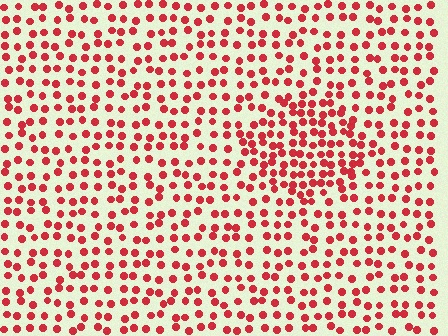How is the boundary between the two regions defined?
The boundary is defined by a change in element density (approximately 1.7x ratio). All elements are the same color, size, and shape.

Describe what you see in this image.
The image contains small red elements arranged at two different densities. A diamond-shaped region is visible where the elements are more densely packed than the surrounding area.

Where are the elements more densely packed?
The elements are more densely packed inside the diamond boundary.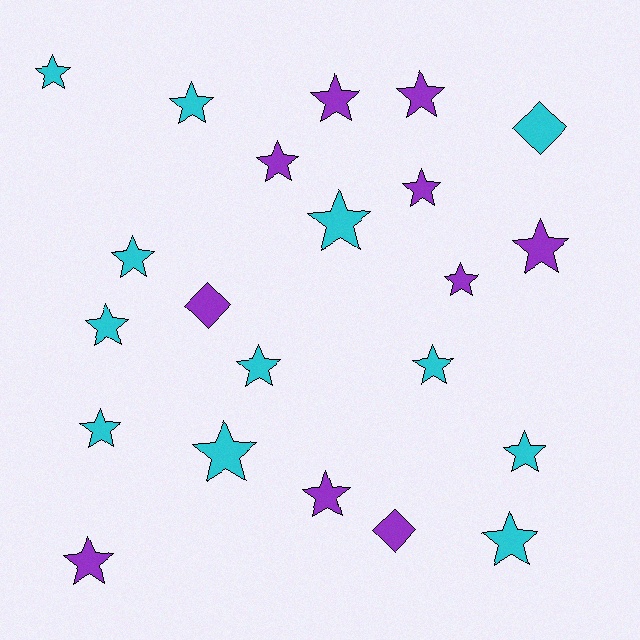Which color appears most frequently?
Cyan, with 12 objects.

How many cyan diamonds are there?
There is 1 cyan diamond.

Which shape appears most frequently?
Star, with 19 objects.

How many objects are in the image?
There are 22 objects.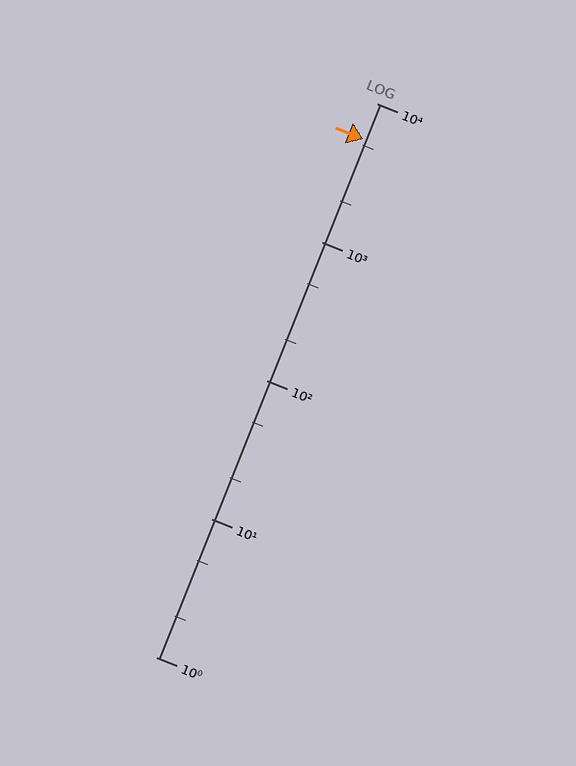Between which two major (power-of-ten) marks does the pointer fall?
The pointer is between 1000 and 10000.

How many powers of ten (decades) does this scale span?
The scale spans 4 decades, from 1 to 10000.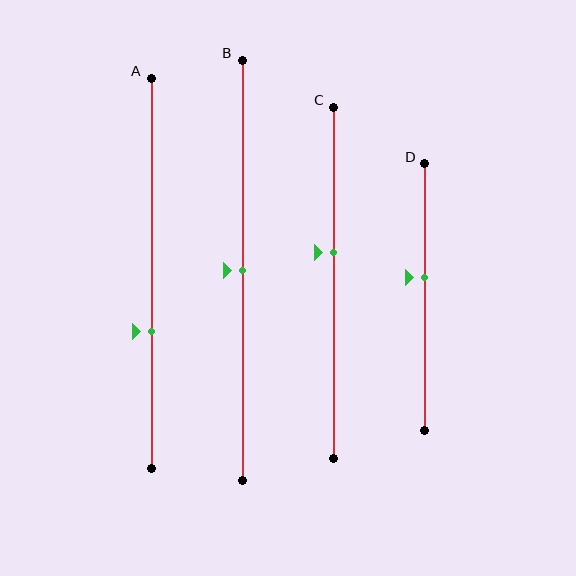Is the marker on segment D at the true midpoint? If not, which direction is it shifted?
No, the marker on segment D is shifted upward by about 7% of the segment length.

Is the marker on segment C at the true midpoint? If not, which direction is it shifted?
No, the marker on segment C is shifted upward by about 9% of the segment length.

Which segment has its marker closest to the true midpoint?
Segment B has its marker closest to the true midpoint.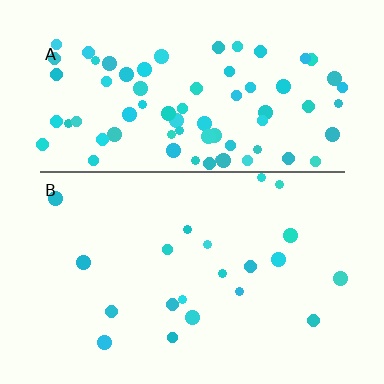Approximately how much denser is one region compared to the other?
Approximately 3.7× — region A over region B.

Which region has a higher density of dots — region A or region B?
A (the top).